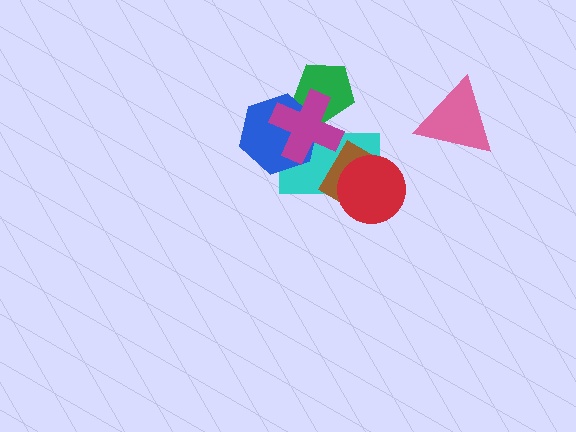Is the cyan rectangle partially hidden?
Yes, it is partially covered by another shape.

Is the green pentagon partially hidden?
Yes, it is partially covered by another shape.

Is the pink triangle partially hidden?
No, no other shape covers it.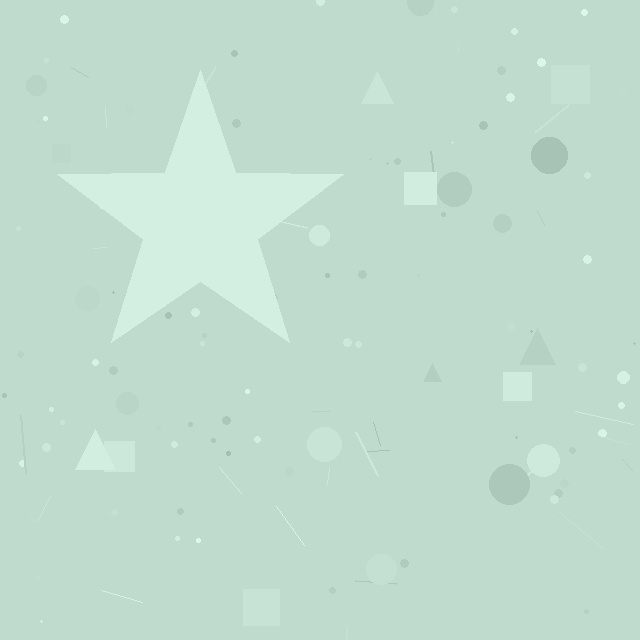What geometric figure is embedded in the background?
A star is embedded in the background.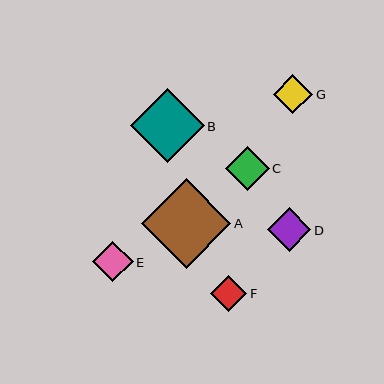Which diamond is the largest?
Diamond A is the largest with a size of approximately 90 pixels.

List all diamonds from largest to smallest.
From largest to smallest: A, B, D, C, E, G, F.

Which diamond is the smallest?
Diamond F is the smallest with a size of approximately 36 pixels.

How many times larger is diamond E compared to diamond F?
Diamond E is approximately 1.1 times the size of diamond F.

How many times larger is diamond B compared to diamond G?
Diamond B is approximately 1.9 times the size of diamond G.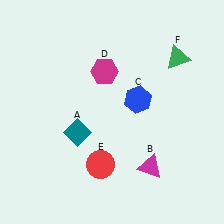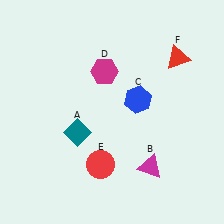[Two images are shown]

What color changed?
The triangle (F) changed from green in Image 1 to red in Image 2.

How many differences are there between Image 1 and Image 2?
There is 1 difference between the two images.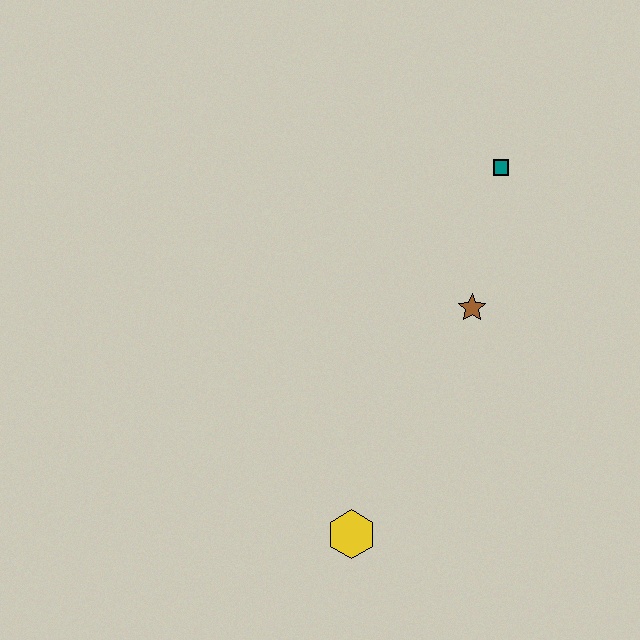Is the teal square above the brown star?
Yes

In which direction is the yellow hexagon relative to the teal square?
The yellow hexagon is below the teal square.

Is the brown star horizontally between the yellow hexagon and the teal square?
Yes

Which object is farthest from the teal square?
The yellow hexagon is farthest from the teal square.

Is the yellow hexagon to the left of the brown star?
Yes